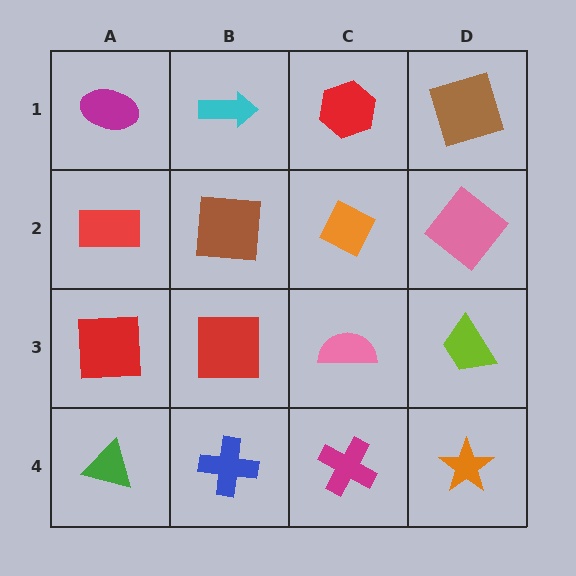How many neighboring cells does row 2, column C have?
4.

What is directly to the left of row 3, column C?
A red square.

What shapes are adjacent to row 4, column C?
A pink semicircle (row 3, column C), a blue cross (row 4, column B), an orange star (row 4, column D).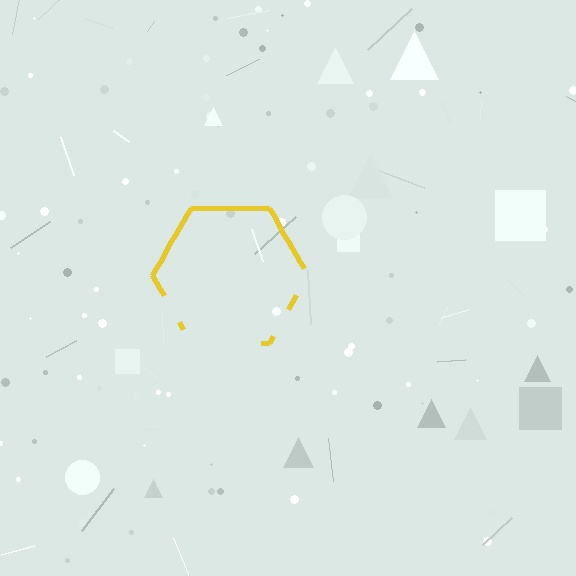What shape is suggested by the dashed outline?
The dashed outline suggests a hexagon.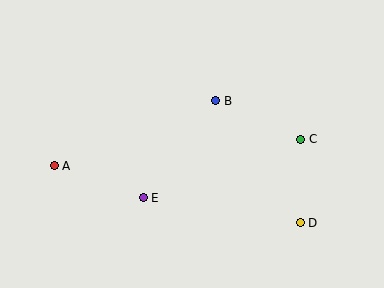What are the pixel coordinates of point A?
Point A is at (54, 166).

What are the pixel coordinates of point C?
Point C is at (301, 139).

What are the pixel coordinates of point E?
Point E is at (143, 198).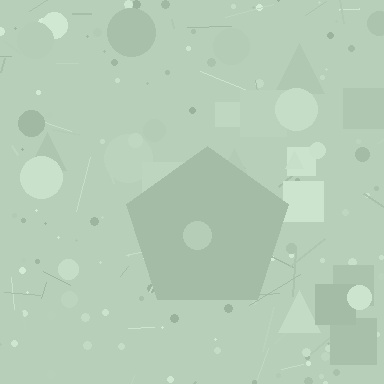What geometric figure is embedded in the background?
A pentagon is embedded in the background.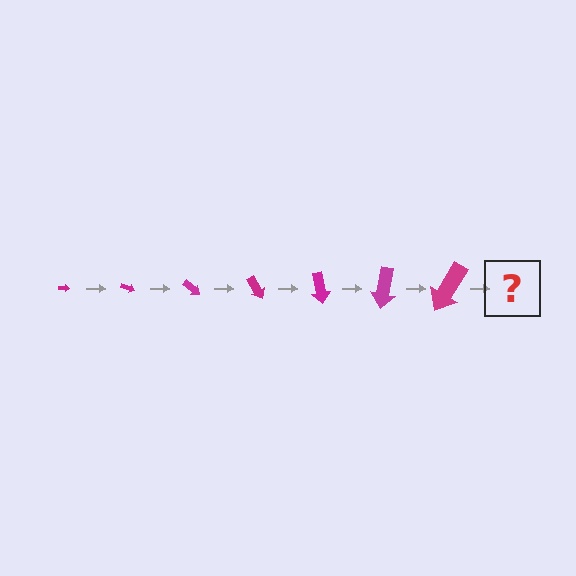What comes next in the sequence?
The next element should be an arrow, larger than the previous one and rotated 140 degrees from the start.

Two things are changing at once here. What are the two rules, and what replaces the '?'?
The two rules are that the arrow grows larger each step and it rotates 20 degrees each step. The '?' should be an arrow, larger than the previous one and rotated 140 degrees from the start.